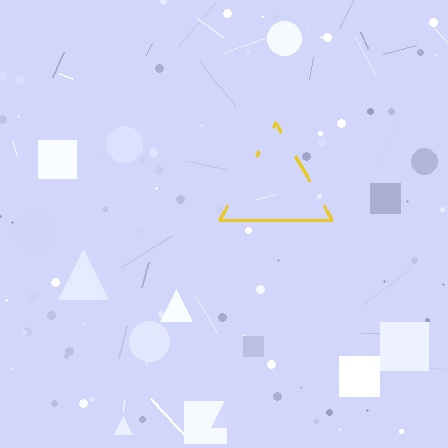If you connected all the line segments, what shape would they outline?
They would outline a triangle.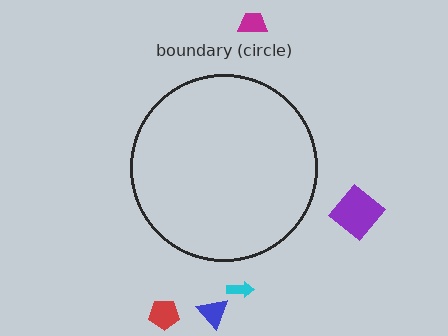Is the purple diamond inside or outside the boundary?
Outside.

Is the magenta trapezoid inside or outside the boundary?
Outside.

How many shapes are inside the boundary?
0 inside, 5 outside.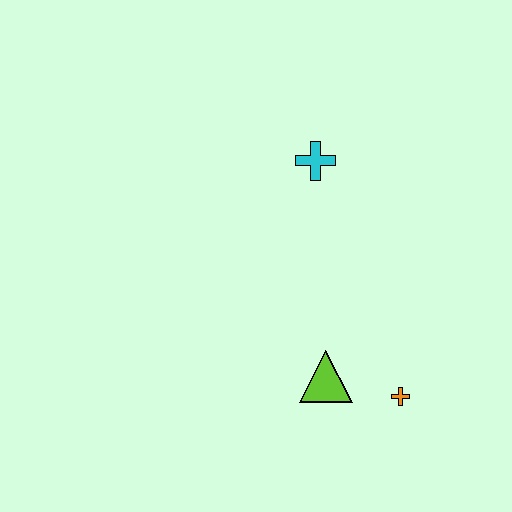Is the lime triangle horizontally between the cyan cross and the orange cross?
Yes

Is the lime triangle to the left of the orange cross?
Yes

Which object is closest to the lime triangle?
The orange cross is closest to the lime triangle.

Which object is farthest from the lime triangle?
The cyan cross is farthest from the lime triangle.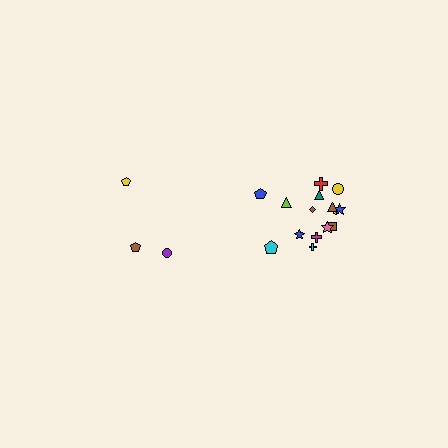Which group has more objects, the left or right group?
The right group.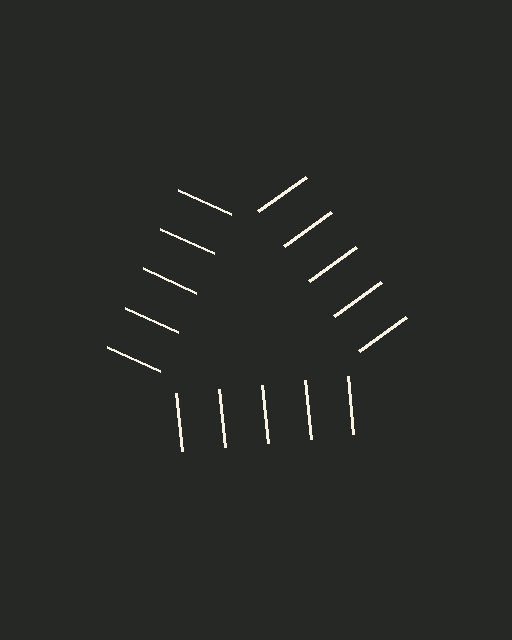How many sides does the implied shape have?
3 sides — the line-ends trace a triangle.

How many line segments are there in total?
15 — 5 along each of the 3 edges.